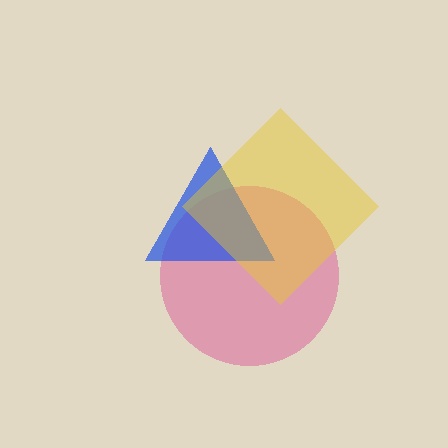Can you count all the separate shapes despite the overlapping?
Yes, there are 3 separate shapes.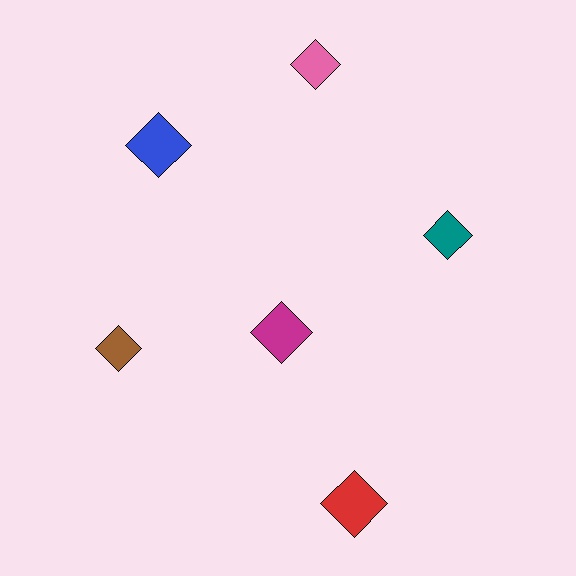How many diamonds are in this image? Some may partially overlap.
There are 6 diamonds.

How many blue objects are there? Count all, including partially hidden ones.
There is 1 blue object.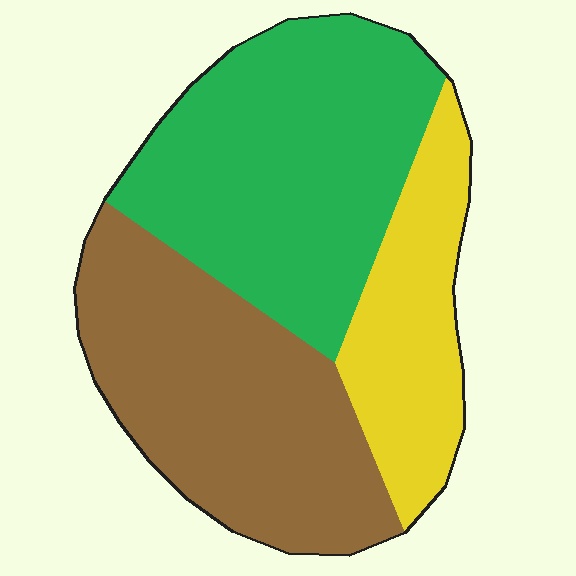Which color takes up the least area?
Yellow, at roughly 20%.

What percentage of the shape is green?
Green takes up about two fifths (2/5) of the shape.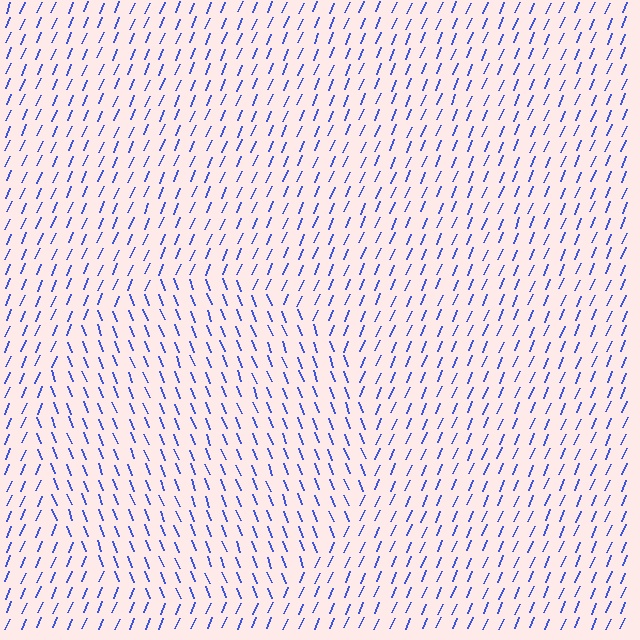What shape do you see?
I see a circle.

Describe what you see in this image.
The image is filled with small blue line segments. A circle region in the image has lines oriented differently from the surrounding lines, creating a visible texture boundary.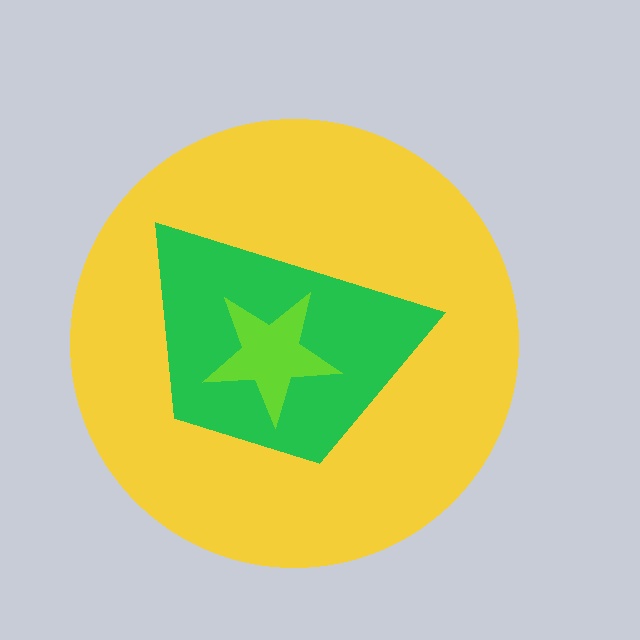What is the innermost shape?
The lime star.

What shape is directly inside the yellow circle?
The green trapezoid.